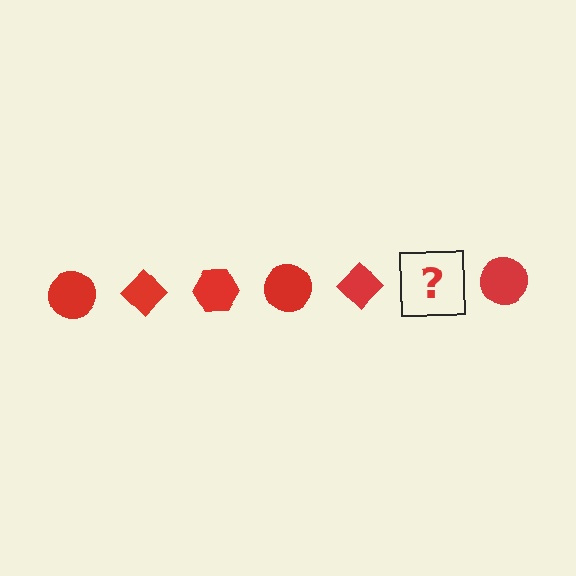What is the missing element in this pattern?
The missing element is a red hexagon.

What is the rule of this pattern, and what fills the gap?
The rule is that the pattern cycles through circle, diamond, hexagon shapes in red. The gap should be filled with a red hexagon.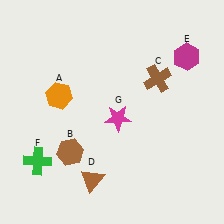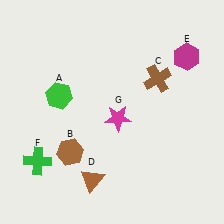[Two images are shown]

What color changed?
The hexagon (A) changed from orange in Image 1 to green in Image 2.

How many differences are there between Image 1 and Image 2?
There is 1 difference between the two images.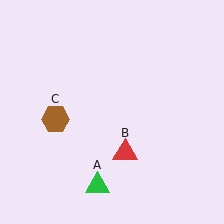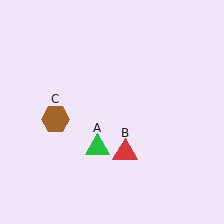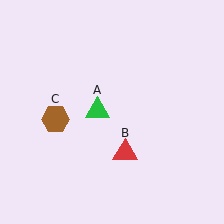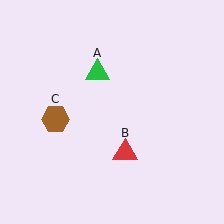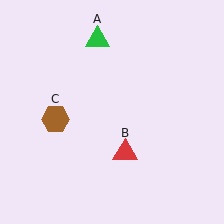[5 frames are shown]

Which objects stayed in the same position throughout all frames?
Red triangle (object B) and brown hexagon (object C) remained stationary.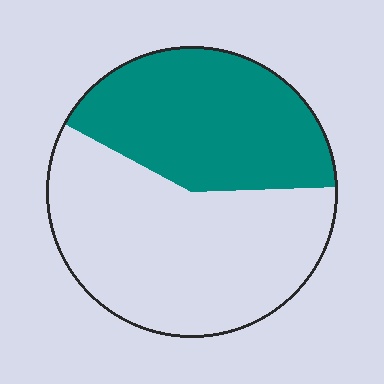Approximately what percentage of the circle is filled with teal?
Approximately 40%.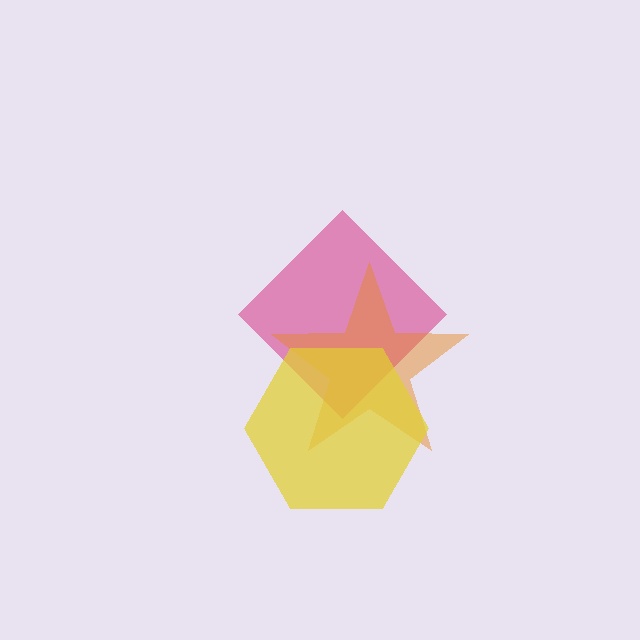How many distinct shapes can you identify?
There are 3 distinct shapes: a pink diamond, an orange star, a yellow hexagon.